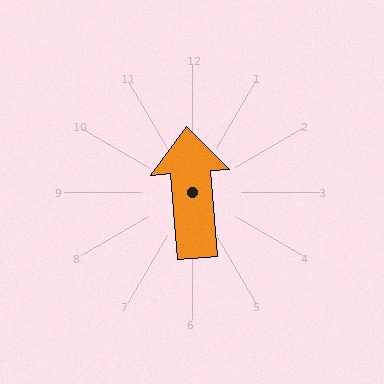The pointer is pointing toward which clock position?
Roughly 12 o'clock.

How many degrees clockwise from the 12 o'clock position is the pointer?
Approximately 355 degrees.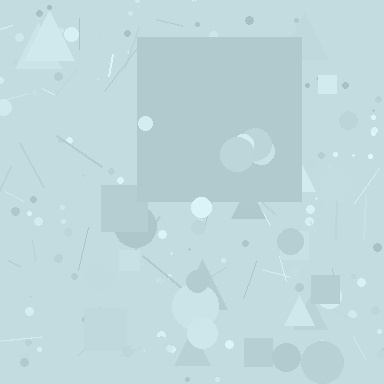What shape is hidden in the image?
A square is hidden in the image.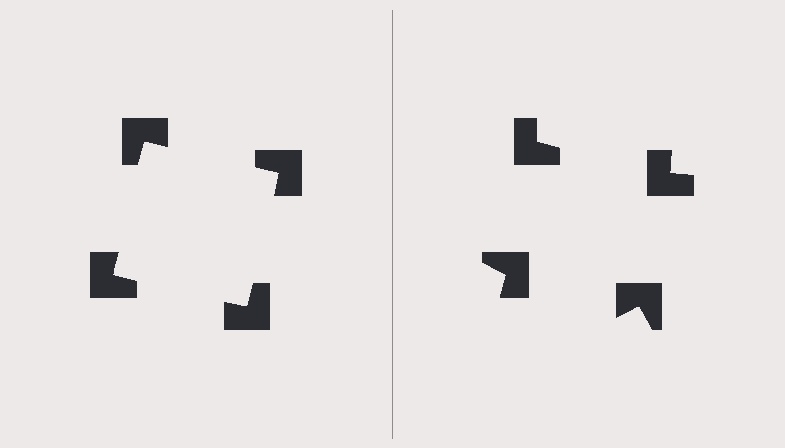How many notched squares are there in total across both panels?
8 — 4 on each side.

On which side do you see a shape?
An illusory square appears on the left side. On the right side the wedge cuts are rotated, so no coherent shape forms.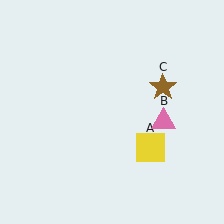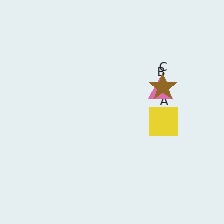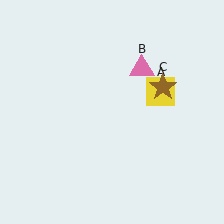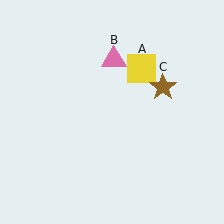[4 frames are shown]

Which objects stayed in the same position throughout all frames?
Brown star (object C) remained stationary.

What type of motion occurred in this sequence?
The yellow square (object A), pink triangle (object B) rotated counterclockwise around the center of the scene.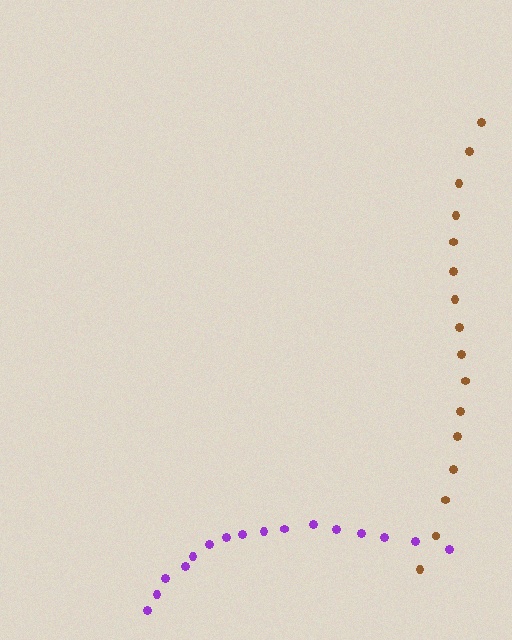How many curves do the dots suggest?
There are 2 distinct paths.